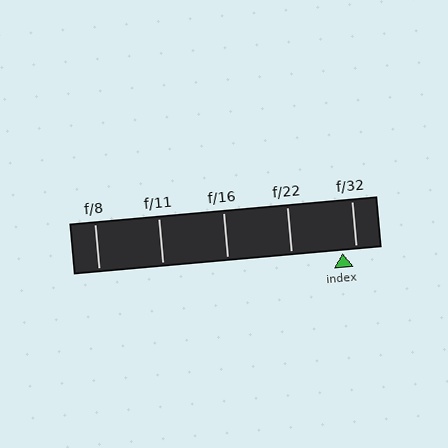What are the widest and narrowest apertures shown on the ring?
The widest aperture shown is f/8 and the narrowest is f/32.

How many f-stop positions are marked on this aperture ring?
There are 5 f-stop positions marked.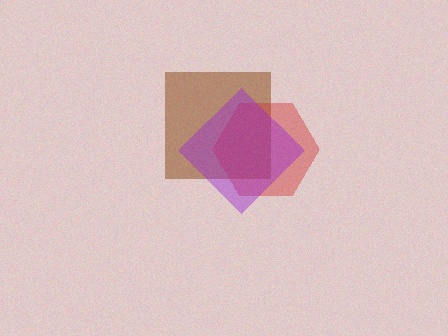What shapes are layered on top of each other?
The layered shapes are: a brown square, a red hexagon, a purple diamond.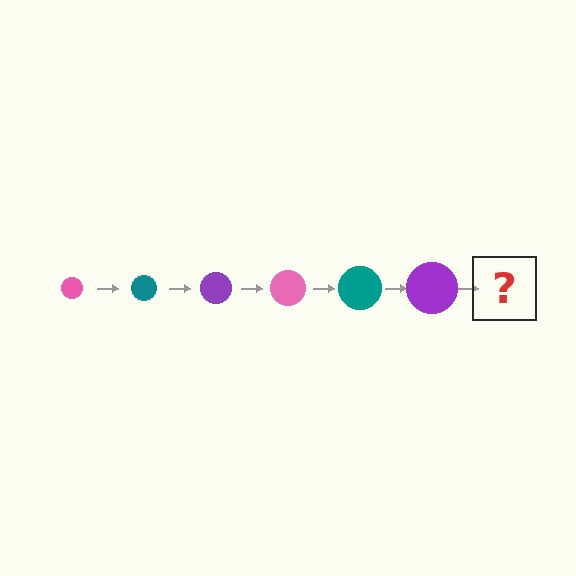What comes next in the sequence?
The next element should be a pink circle, larger than the previous one.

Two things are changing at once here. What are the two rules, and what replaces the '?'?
The two rules are that the circle grows larger each step and the color cycles through pink, teal, and purple. The '?' should be a pink circle, larger than the previous one.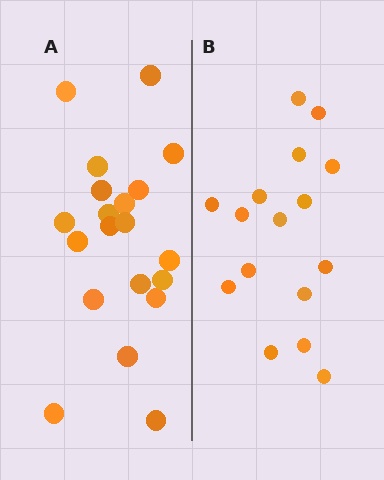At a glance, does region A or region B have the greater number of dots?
Region A (the left region) has more dots.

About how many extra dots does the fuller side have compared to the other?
Region A has about 4 more dots than region B.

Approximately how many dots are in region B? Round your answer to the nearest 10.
About 20 dots. (The exact count is 16, which rounds to 20.)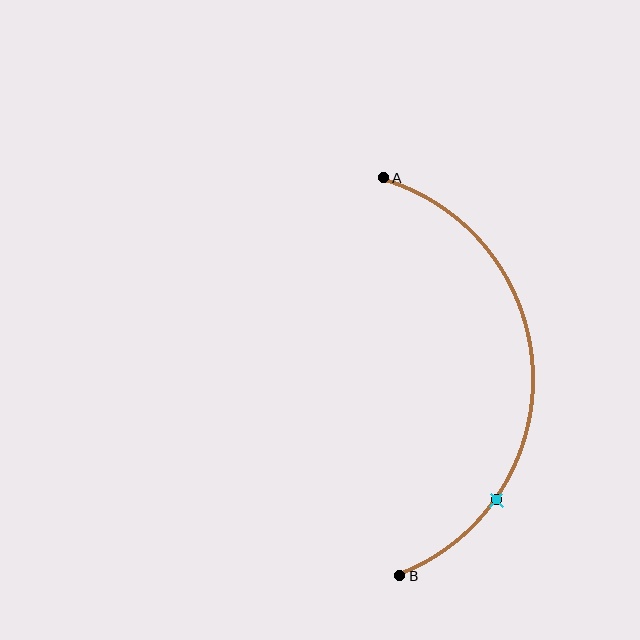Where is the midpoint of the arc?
The arc midpoint is the point on the curve farthest from the straight line joining A and B. It sits to the right of that line.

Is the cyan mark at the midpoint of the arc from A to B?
No. The cyan mark lies on the arc but is closer to endpoint B. The arc midpoint would be at the point on the curve equidistant along the arc from both A and B.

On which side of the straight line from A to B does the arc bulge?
The arc bulges to the right of the straight line connecting A and B.